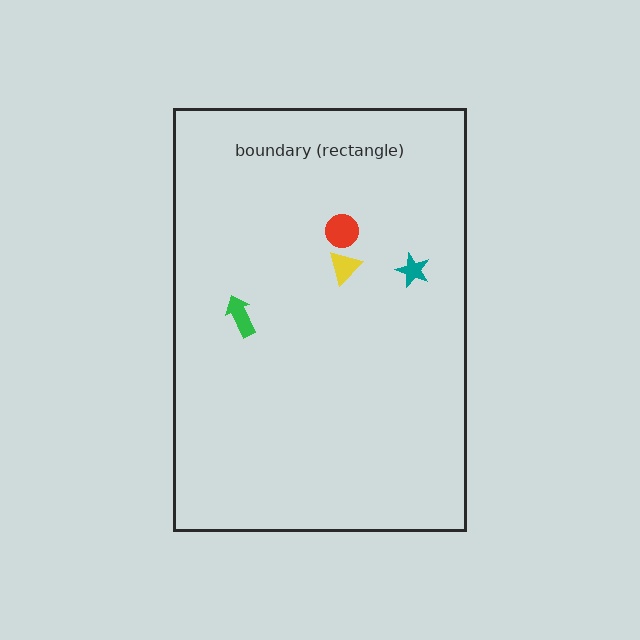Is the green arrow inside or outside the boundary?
Inside.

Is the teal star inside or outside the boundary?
Inside.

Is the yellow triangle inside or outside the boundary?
Inside.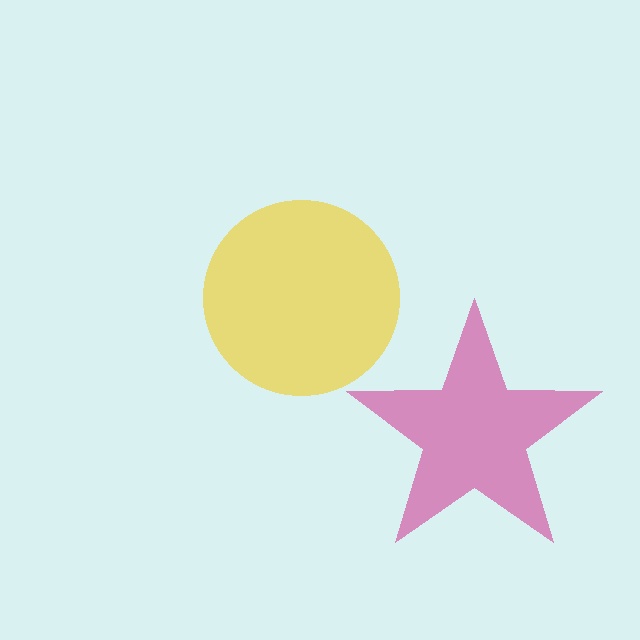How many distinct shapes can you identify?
There are 2 distinct shapes: a yellow circle, a magenta star.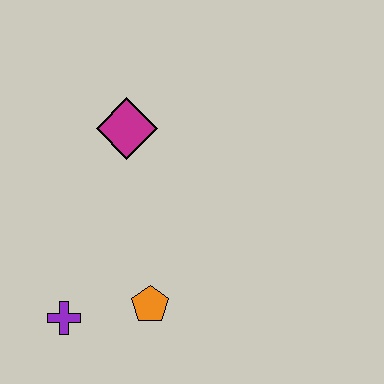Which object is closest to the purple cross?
The orange pentagon is closest to the purple cross.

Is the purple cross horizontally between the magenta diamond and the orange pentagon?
No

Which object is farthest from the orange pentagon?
The magenta diamond is farthest from the orange pentagon.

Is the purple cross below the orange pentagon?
Yes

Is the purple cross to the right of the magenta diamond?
No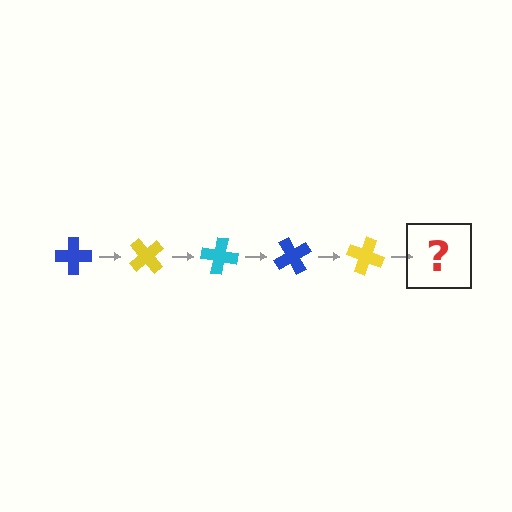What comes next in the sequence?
The next element should be a cyan cross, rotated 250 degrees from the start.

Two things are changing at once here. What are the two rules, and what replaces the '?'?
The two rules are that it rotates 50 degrees each step and the color cycles through blue, yellow, and cyan. The '?' should be a cyan cross, rotated 250 degrees from the start.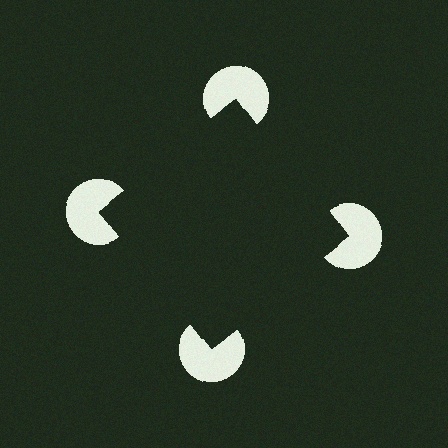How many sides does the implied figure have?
4 sides.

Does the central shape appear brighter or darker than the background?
It typically appears slightly darker than the background, even though no actual brightness change is drawn.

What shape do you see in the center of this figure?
An illusory square — its edges are inferred from the aligned wedge cuts in the pac-man discs, not physically drawn.